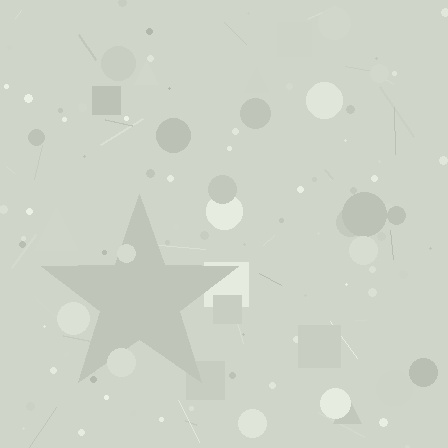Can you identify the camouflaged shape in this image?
The camouflaged shape is a star.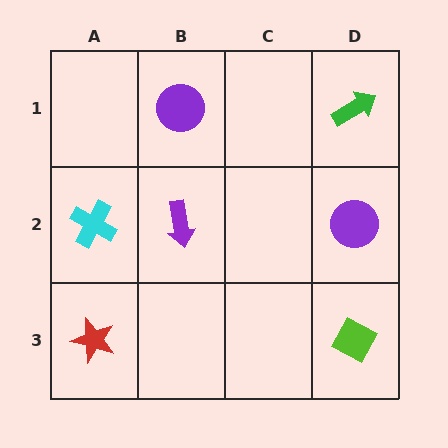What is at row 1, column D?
A green arrow.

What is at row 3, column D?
A lime diamond.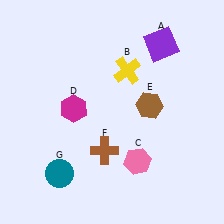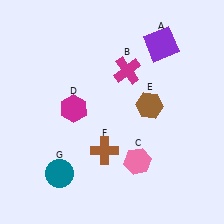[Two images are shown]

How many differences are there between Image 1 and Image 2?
There is 1 difference between the two images.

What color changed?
The cross (B) changed from yellow in Image 1 to magenta in Image 2.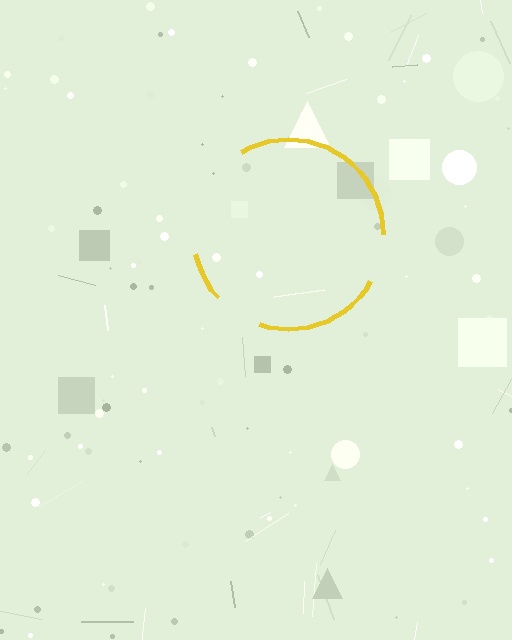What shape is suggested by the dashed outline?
The dashed outline suggests a circle.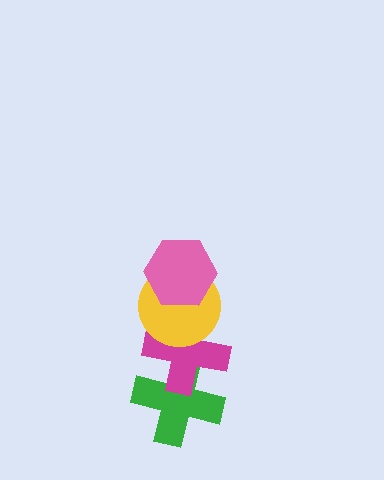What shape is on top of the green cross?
The magenta cross is on top of the green cross.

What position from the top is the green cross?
The green cross is 4th from the top.